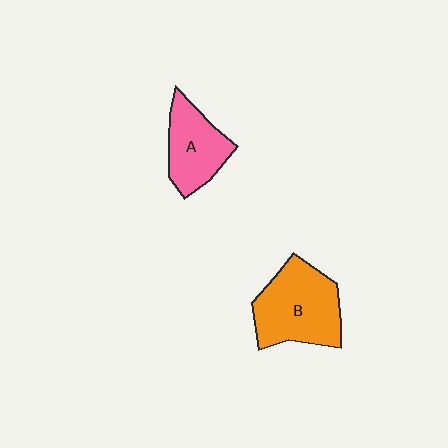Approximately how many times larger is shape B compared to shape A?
Approximately 1.4 times.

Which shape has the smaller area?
Shape A (pink).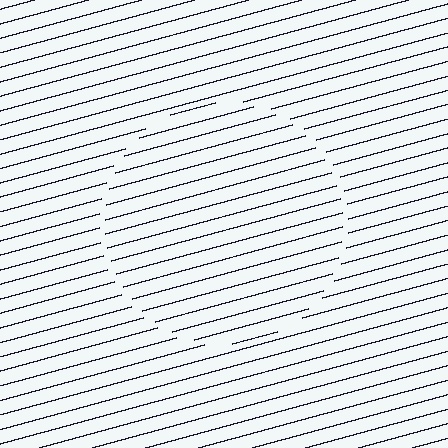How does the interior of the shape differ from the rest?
The interior of the shape contains the same grating, shifted by half a period — the contour is defined by the phase discontinuity where line-ends from the inner and outer gratings abut.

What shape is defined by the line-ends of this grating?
An illusory circle. The interior of the shape contains the same grating, shifted by half a period — the contour is defined by the phase discontinuity where line-ends from the inner and outer gratings abut.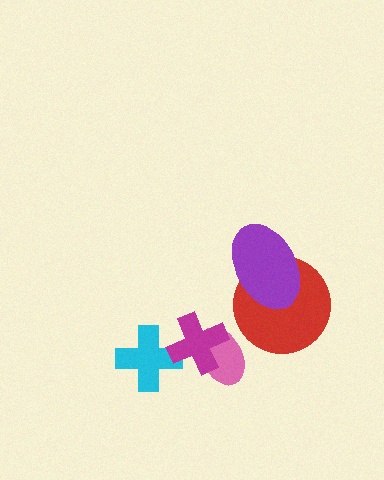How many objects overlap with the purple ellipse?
1 object overlaps with the purple ellipse.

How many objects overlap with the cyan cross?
1 object overlaps with the cyan cross.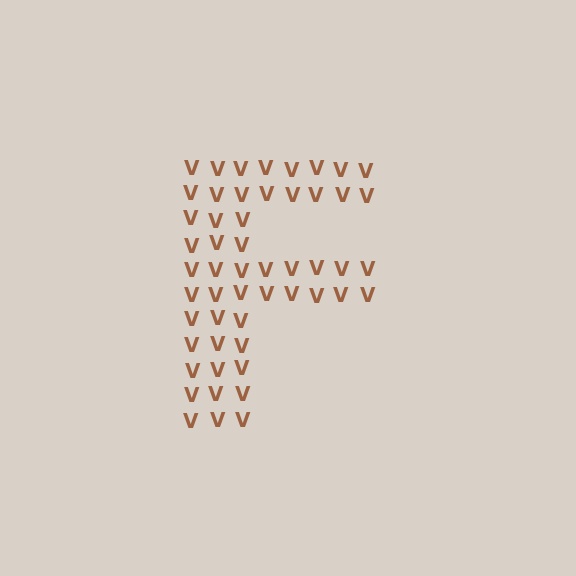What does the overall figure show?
The overall figure shows the letter F.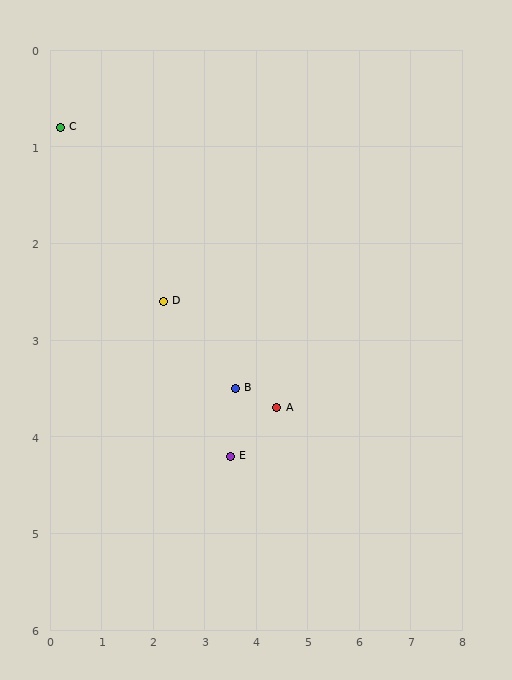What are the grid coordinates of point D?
Point D is at approximately (2.2, 2.6).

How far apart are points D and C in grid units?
Points D and C are about 2.7 grid units apart.